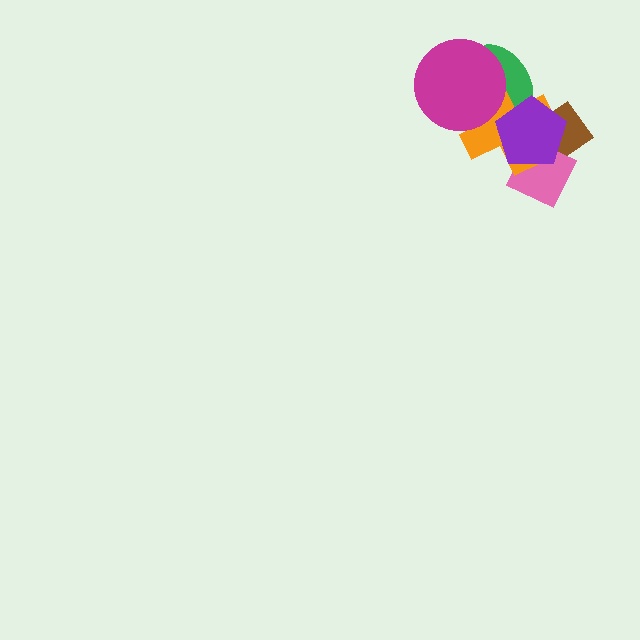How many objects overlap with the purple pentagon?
4 objects overlap with the purple pentagon.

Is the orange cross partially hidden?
Yes, it is partially covered by another shape.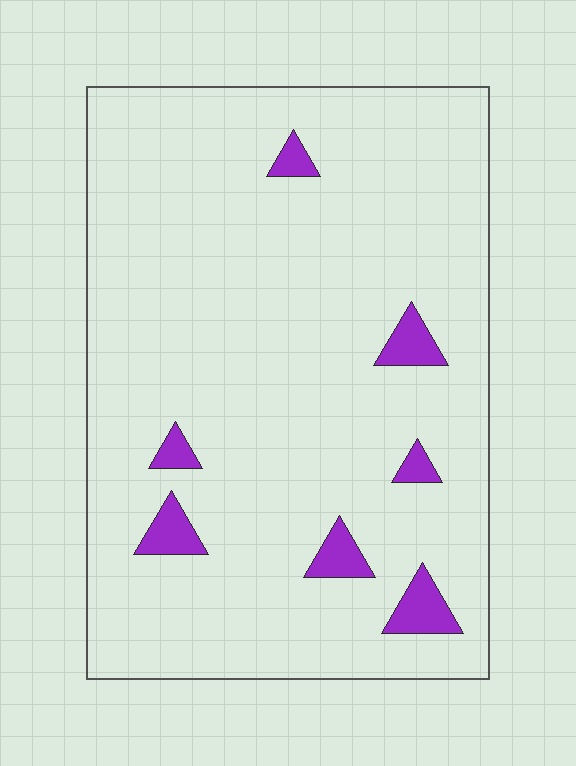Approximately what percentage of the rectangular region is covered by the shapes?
Approximately 5%.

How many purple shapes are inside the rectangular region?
7.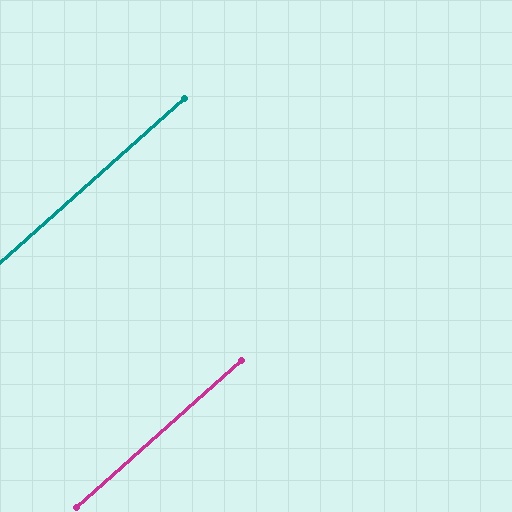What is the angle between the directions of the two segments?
Approximately 0 degrees.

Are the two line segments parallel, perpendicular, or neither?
Parallel — their directions differ by only 0.2°.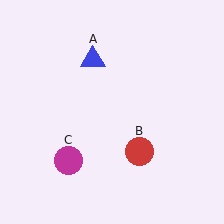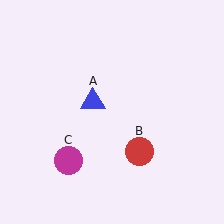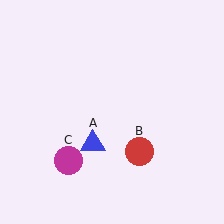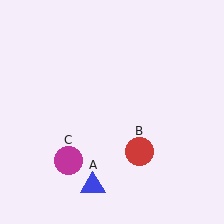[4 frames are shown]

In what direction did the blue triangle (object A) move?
The blue triangle (object A) moved down.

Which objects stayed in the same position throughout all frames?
Red circle (object B) and magenta circle (object C) remained stationary.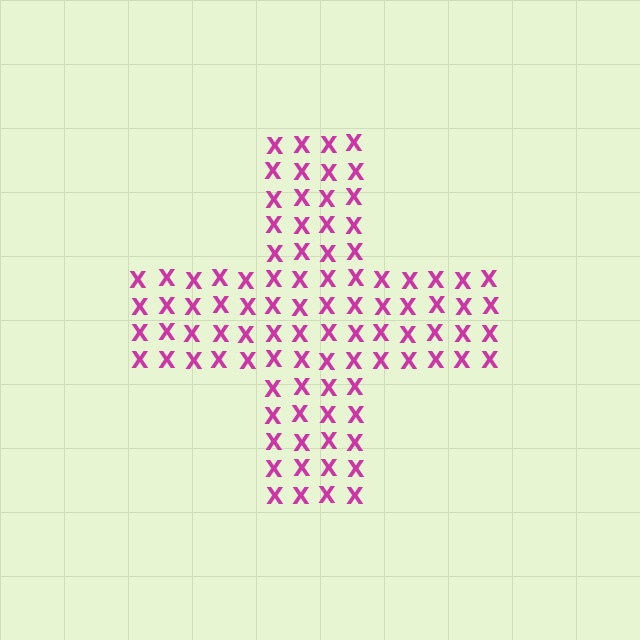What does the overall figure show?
The overall figure shows a cross.